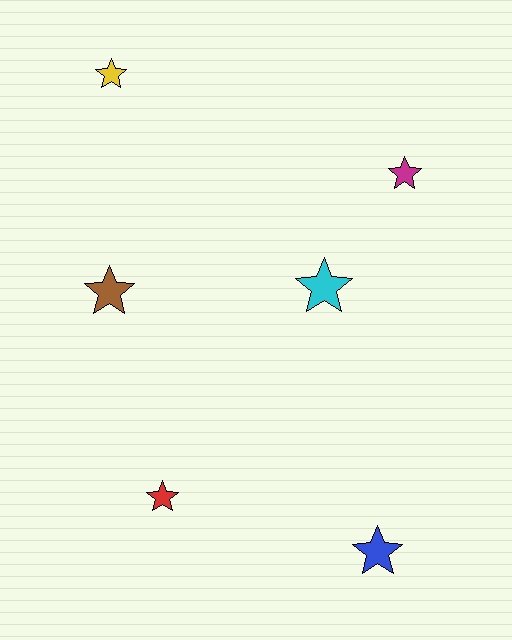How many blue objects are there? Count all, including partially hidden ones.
There is 1 blue object.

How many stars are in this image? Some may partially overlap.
There are 6 stars.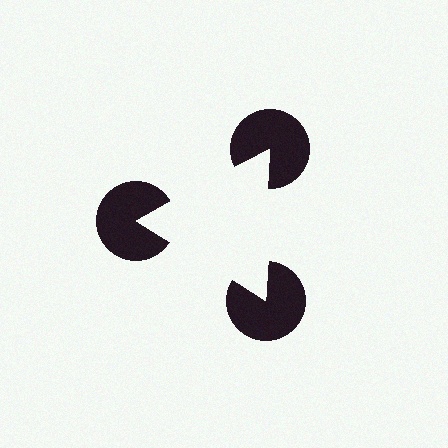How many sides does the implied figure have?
3 sides.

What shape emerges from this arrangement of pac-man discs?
An illusory triangle — its edges are inferred from the aligned wedge cuts in the pac-man discs, not physically drawn.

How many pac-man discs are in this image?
There are 3 — one at each vertex of the illusory triangle.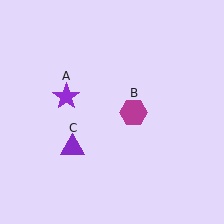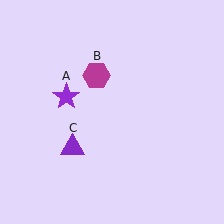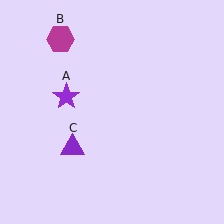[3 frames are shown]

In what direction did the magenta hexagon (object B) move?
The magenta hexagon (object B) moved up and to the left.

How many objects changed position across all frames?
1 object changed position: magenta hexagon (object B).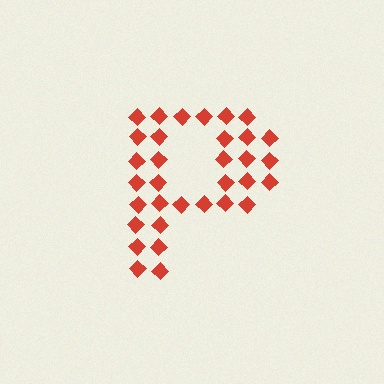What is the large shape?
The large shape is the letter P.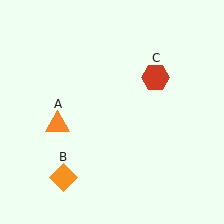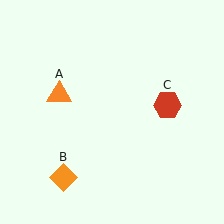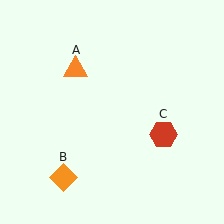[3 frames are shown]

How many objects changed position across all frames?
2 objects changed position: orange triangle (object A), red hexagon (object C).